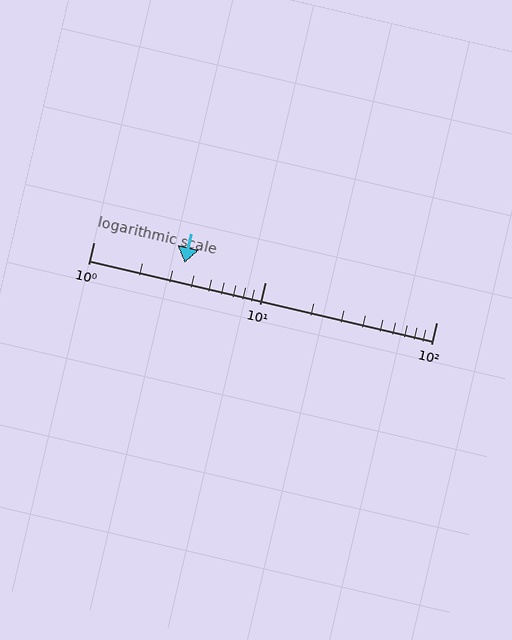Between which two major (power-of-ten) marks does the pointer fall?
The pointer is between 1 and 10.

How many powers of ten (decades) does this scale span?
The scale spans 2 decades, from 1 to 100.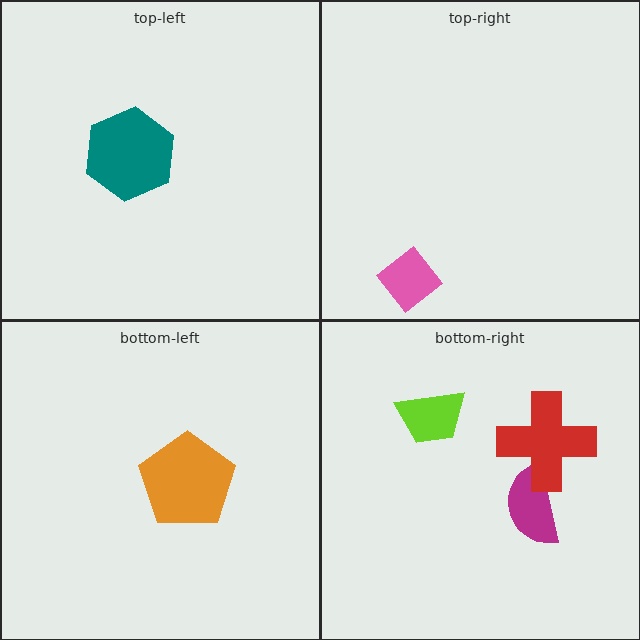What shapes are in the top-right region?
The pink diamond.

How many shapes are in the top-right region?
1.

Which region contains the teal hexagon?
The top-left region.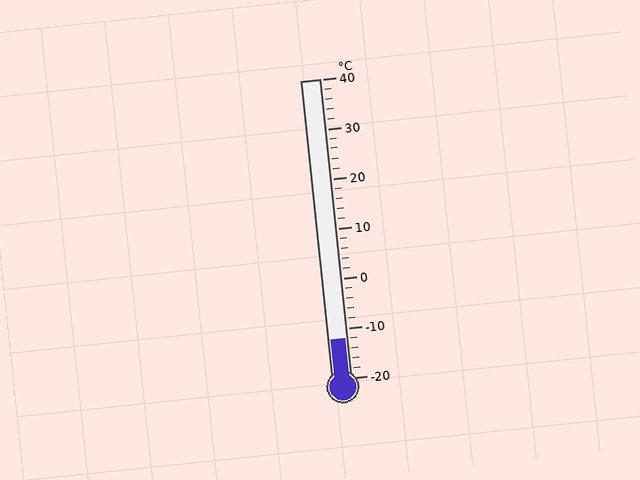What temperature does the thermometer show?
The thermometer shows approximately -12°C.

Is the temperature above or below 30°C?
The temperature is below 30°C.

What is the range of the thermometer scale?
The thermometer scale ranges from -20°C to 40°C.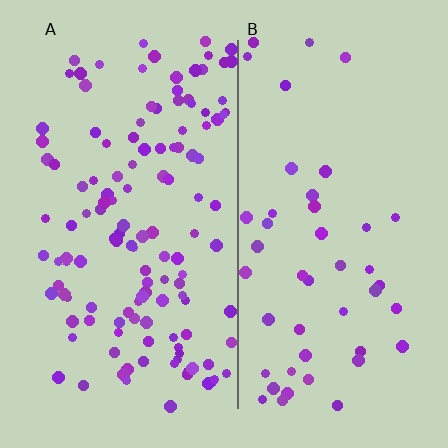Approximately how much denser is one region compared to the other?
Approximately 2.8× — region A over region B.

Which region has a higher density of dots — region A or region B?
A (the left).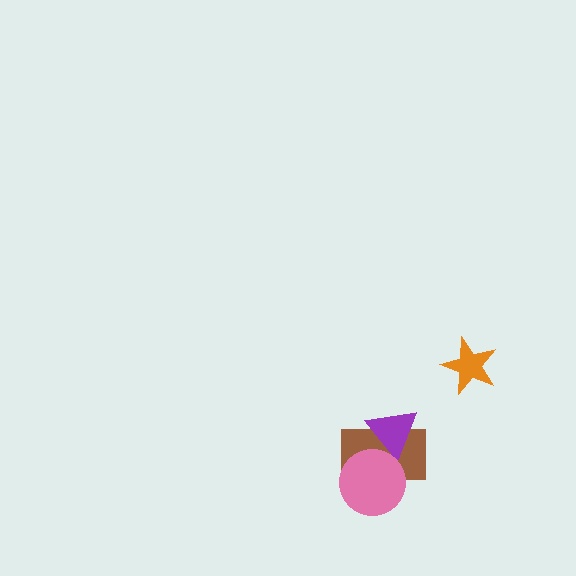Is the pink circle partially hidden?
No, no other shape covers it.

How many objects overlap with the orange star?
0 objects overlap with the orange star.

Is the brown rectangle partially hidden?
Yes, it is partially covered by another shape.